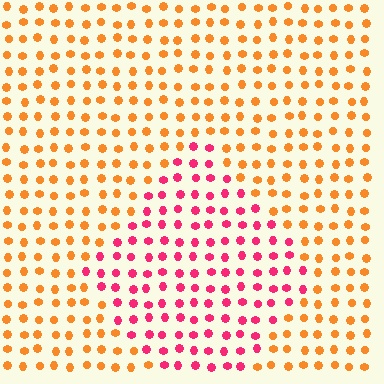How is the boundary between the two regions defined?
The boundary is defined purely by a slight shift in hue (about 51 degrees). Spacing, size, and orientation are identical on both sides.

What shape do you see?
I see a diamond.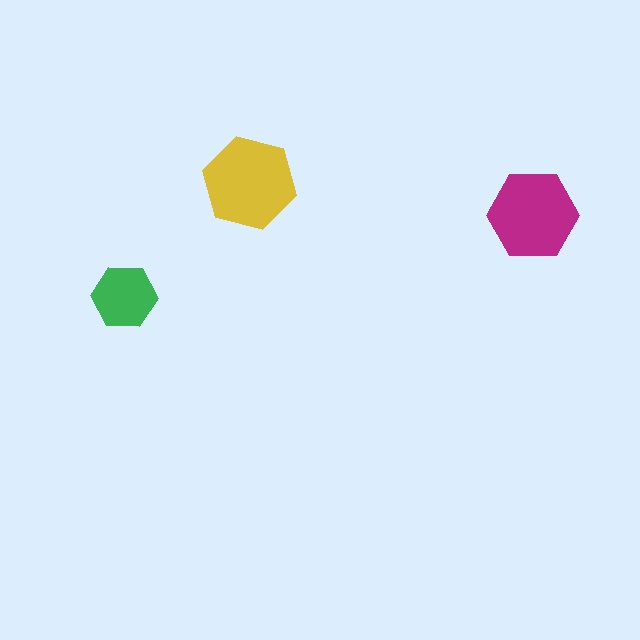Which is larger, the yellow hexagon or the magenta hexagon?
The yellow one.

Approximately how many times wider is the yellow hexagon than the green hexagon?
About 1.5 times wider.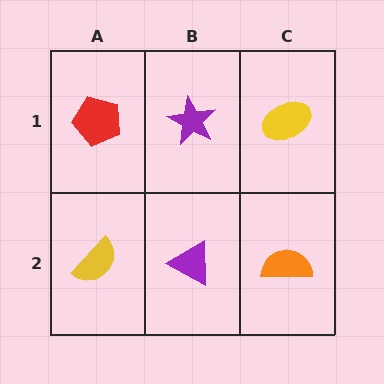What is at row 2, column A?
A yellow semicircle.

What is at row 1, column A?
A red pentagon.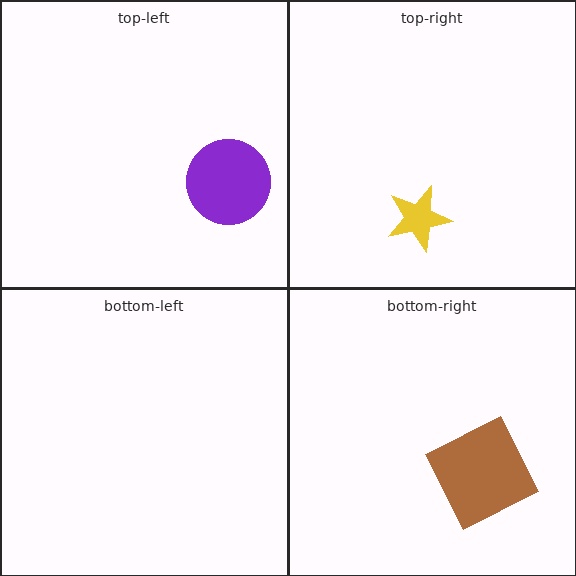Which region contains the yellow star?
The top-right region.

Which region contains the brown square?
The bottom-right region.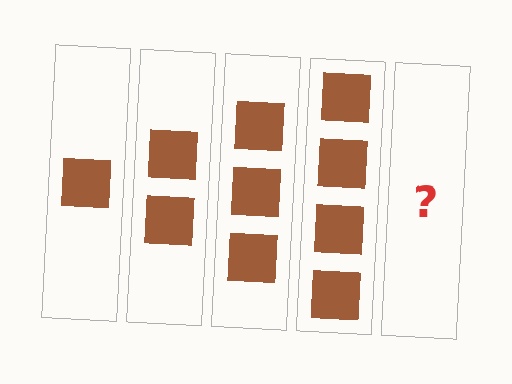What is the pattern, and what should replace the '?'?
The pattern is that each step adds one more square. The '?' should be 5 squares.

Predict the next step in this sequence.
The next step is 5 squares.